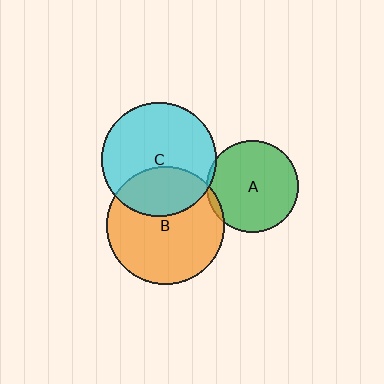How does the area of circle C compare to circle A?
Approximately 1.6 times.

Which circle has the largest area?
Circle B (orange).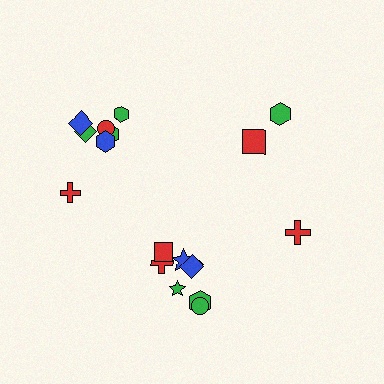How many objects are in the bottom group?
There are 8 objects.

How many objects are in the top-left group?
There are 7 objects.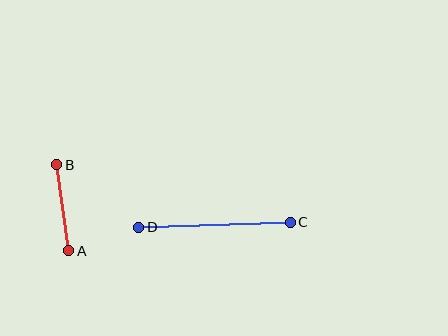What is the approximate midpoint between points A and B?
The midpoint is at approximately (63, 208) pixels.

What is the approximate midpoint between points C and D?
The midpoint is at approximately (215, 225) pixels.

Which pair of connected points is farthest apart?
Points C and D are farthest apart.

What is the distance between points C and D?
The distance is approximately 152 pixels.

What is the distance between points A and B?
The distance is approximately 87 pixels.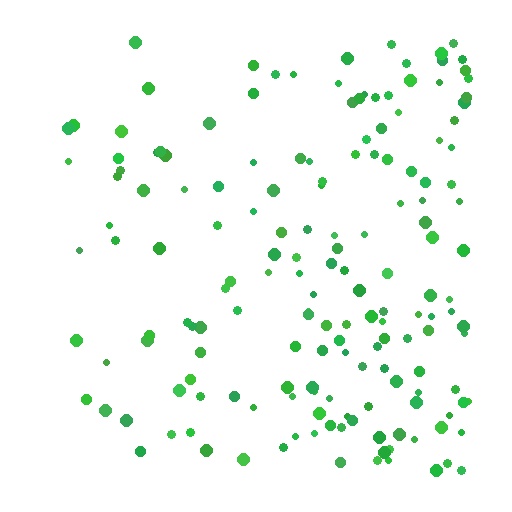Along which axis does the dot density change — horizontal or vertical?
Horizontal.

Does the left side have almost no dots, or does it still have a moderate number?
Still a moderate number, just noticeably fewer than the right.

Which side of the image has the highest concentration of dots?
The right.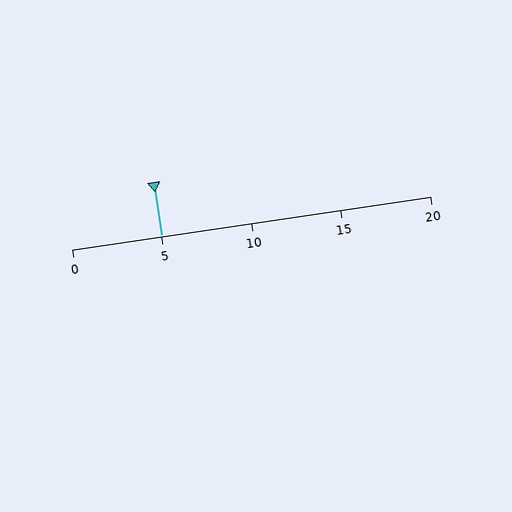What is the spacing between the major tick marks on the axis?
The major ticks are spaced 5 apart.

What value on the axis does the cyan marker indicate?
The marker indicates approximately 5.